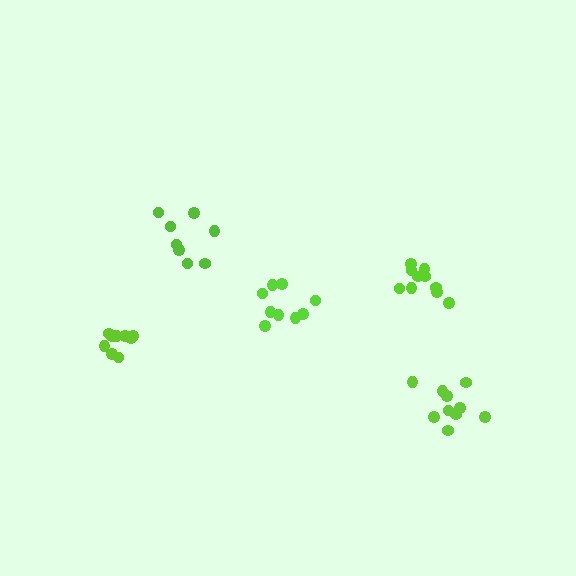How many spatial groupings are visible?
There are 5 spatial groupings.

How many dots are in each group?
Group 1: 10 dots, Group 2: 9 dots, Group 3: 9 dots, Group 4: 8 dots, Group 5: 10 dots (46 total).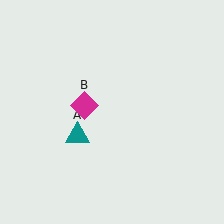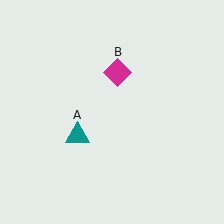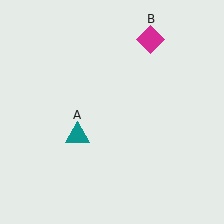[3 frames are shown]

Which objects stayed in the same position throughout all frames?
Teal triangle (object A) remained stationary.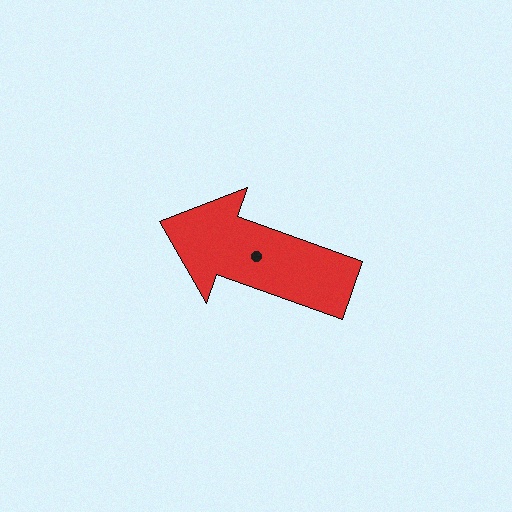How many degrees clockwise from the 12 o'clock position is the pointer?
Approximately 290 degrees.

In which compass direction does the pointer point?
West.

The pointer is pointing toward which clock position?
Roughly 10 o'clock.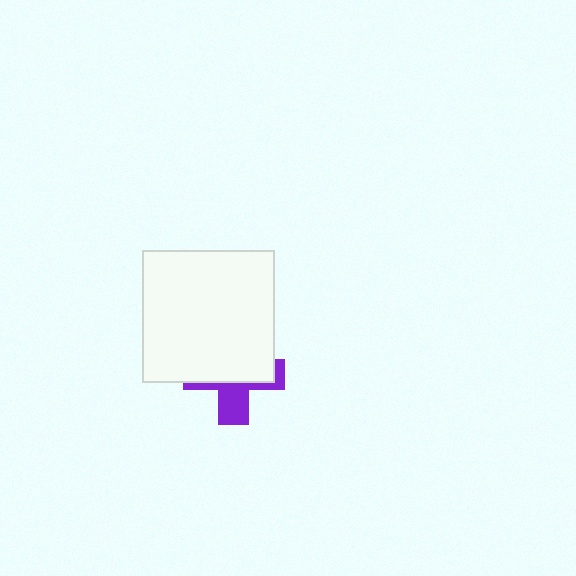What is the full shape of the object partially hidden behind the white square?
The partially hidden object is a purple cross.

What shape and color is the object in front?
The object in front is a white square.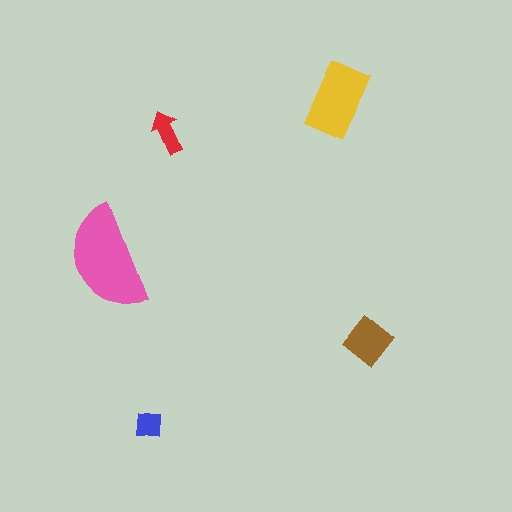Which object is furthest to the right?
The brown diamond is rightmost.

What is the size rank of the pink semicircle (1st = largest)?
1st.